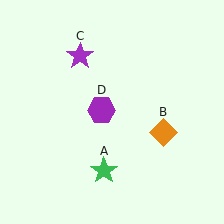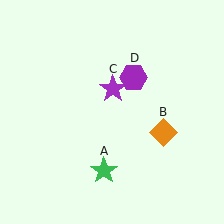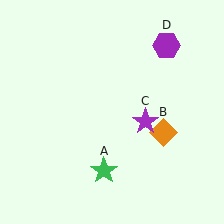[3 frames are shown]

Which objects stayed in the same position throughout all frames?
Green star (object A) and orange diamond (object B) remained stationary.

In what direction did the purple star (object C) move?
The purple star (object C) moved down and to the right.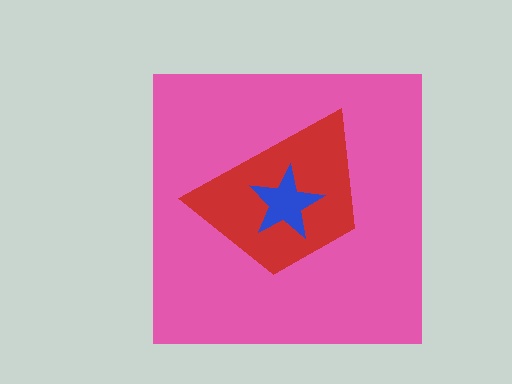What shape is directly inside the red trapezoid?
The blue star.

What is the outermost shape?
The pink square.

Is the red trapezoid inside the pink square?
Yes.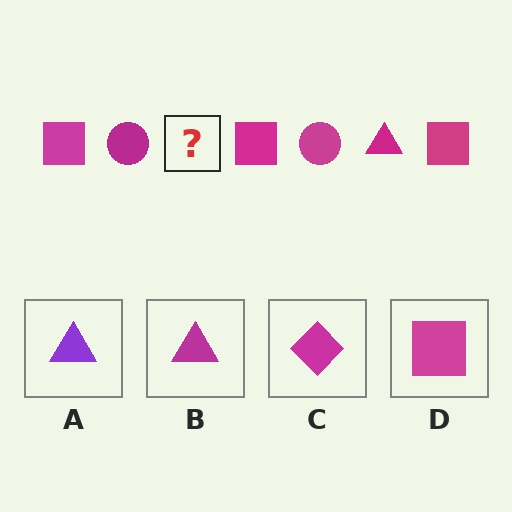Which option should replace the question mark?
Option B.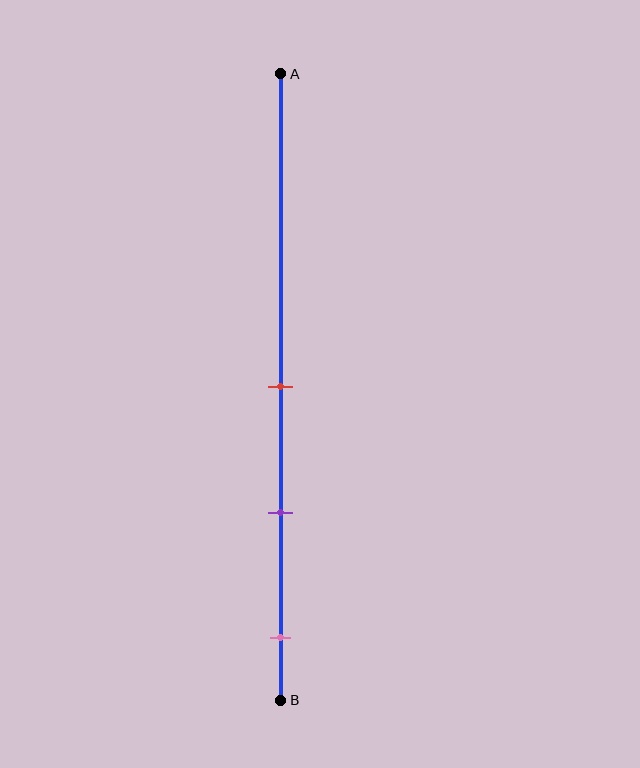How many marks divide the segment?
There are 3 marks dividing the segment.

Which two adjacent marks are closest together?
The red and purple marks are the closest adjacent pair.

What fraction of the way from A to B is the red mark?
The red mark is approximately 50% (0.5) of the way from A to B.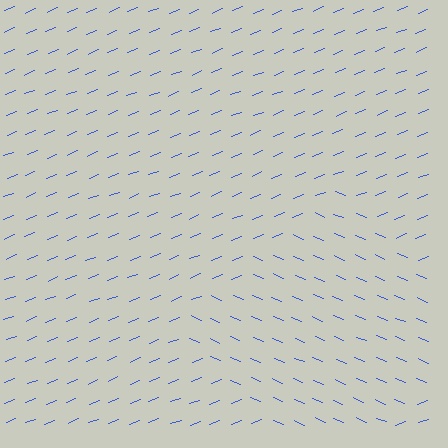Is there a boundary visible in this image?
Yes, there is a texture boundary formed by a change in line orientation.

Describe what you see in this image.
The image is filled with small blue line segments. A diamond region in the image has lines oriented differently from the surrounding lines, creating a visible texture boundary.